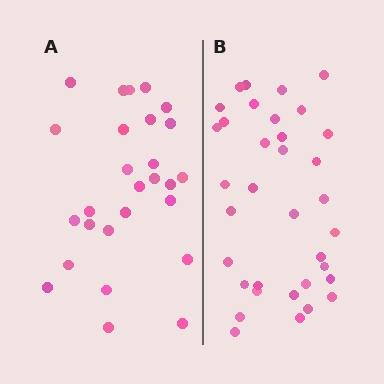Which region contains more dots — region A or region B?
Region B (the right region) has more dots.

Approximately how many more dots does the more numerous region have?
Region B has roughly 8 or so more dots than region A.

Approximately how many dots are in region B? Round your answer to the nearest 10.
About 40 dots. (The exact count is 35, which rounds to 40.)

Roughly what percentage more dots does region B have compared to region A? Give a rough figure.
About 30% more.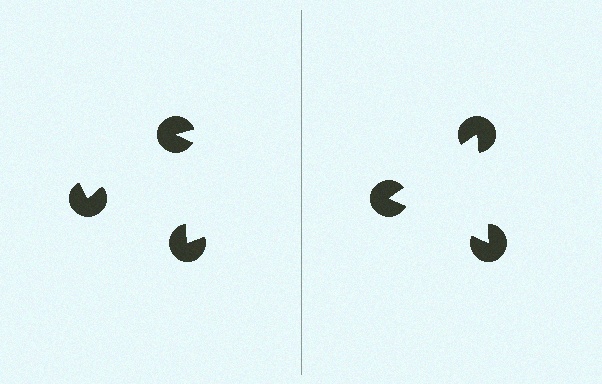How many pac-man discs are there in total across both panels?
6 — 3 on each side.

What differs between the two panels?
The pac-man discs are positioned identically on both sides; only the wedge orientations differ. On the right they align to a triangle; on the left they are misaligned.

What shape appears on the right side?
An illusory triangle.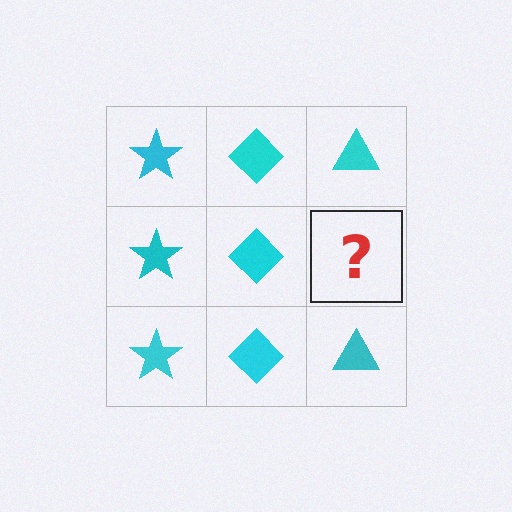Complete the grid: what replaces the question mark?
The question mark should be replaced with a cyan triangle.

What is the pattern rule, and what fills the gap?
The rule is that each column has a consistent shape. The gap should be filled with a cyan triangle.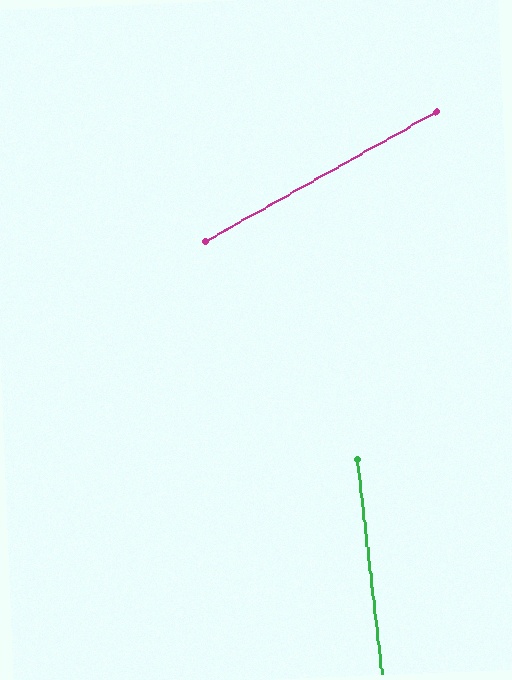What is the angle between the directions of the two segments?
Approximately 67 degrees.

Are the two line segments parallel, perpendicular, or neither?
Neither parallel nor perpendicular — they differ by about 67°.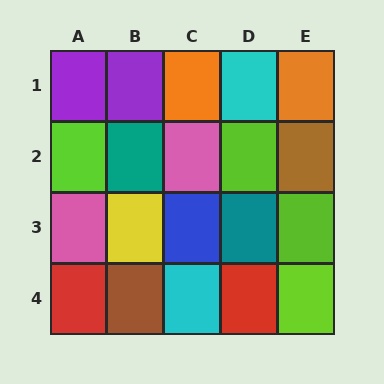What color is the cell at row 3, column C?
Blue.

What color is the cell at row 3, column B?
Yellow.